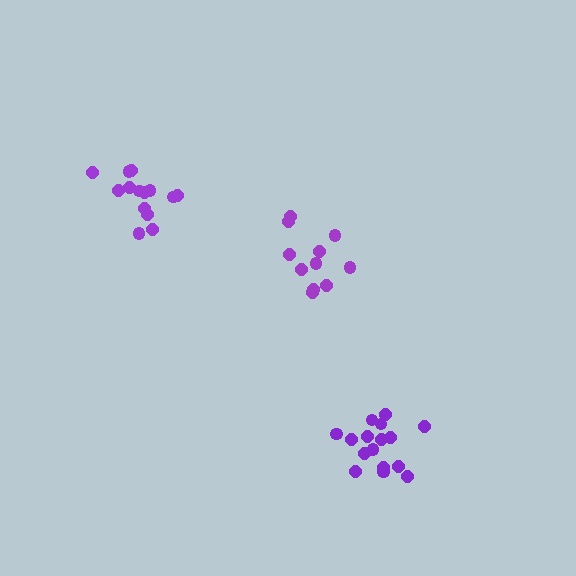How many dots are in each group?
Group 1: 14 dots, Group 2: 16 dots, Group 3: 11 dots (41 total).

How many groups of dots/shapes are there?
There are 3 groups.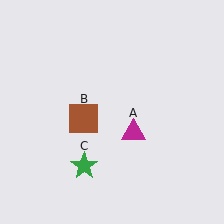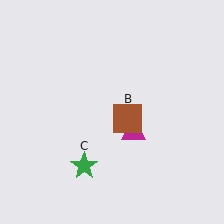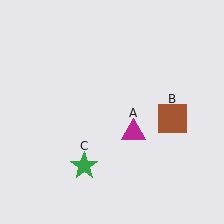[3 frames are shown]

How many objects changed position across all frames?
1 object changed position: brown square (object B).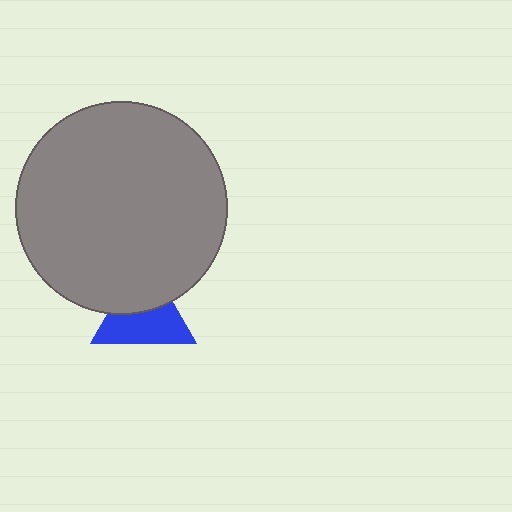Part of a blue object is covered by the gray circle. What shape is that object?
It is a triangle.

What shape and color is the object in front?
The object in front is a gray circle.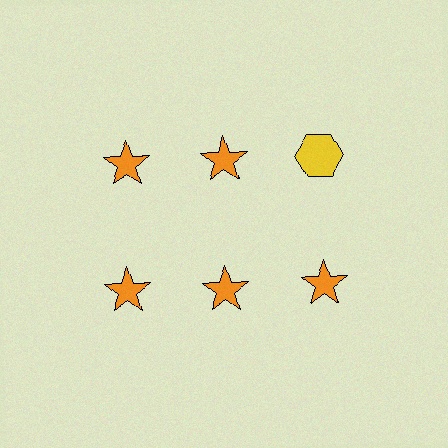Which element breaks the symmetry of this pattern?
The yellow hexagon in the top row, center column breaks the symmetry. All other shapes are orange stars.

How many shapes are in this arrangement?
There are 6 shapes arranged in a grid pattern.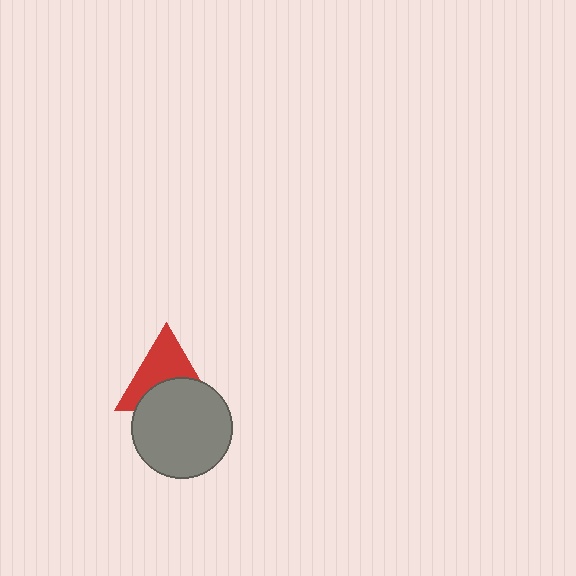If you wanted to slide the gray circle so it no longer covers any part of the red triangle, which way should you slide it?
Slide it down — that is the most direct way to separate the two shapes.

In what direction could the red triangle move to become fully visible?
The red triangle could move up. That would shift it out from behind the gray circle entirely.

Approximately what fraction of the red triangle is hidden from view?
Roughly 45% of the red triangle is hidden behind the gray circle.